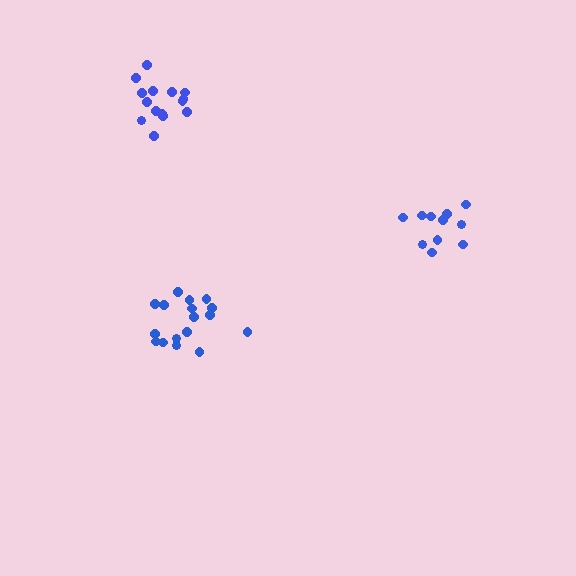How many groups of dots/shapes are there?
There are 3 groups.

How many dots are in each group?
Group 1: 11 dots, Group 2: 17 dots, Group 3: 15 dots (43 total).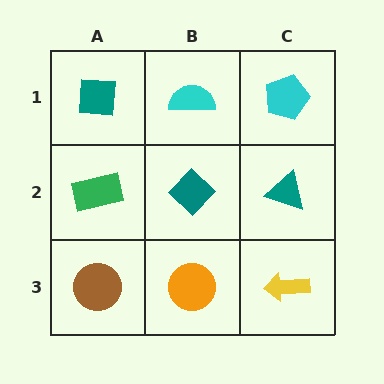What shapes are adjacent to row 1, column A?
A green rectangle (row 2, column A), a cyan semicircle (row 1, column B).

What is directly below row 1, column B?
A teal diamond.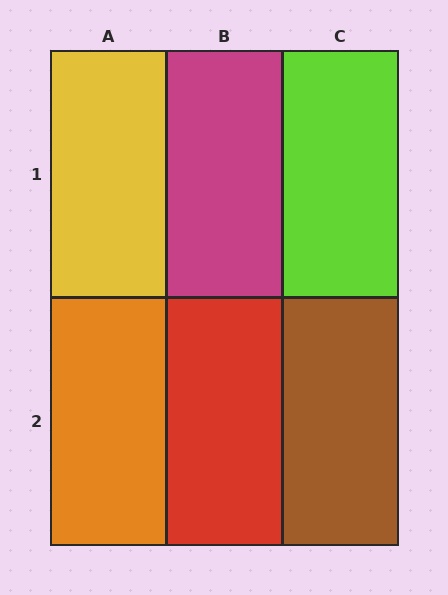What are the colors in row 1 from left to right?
Yellow, magenta, lime.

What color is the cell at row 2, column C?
Brown.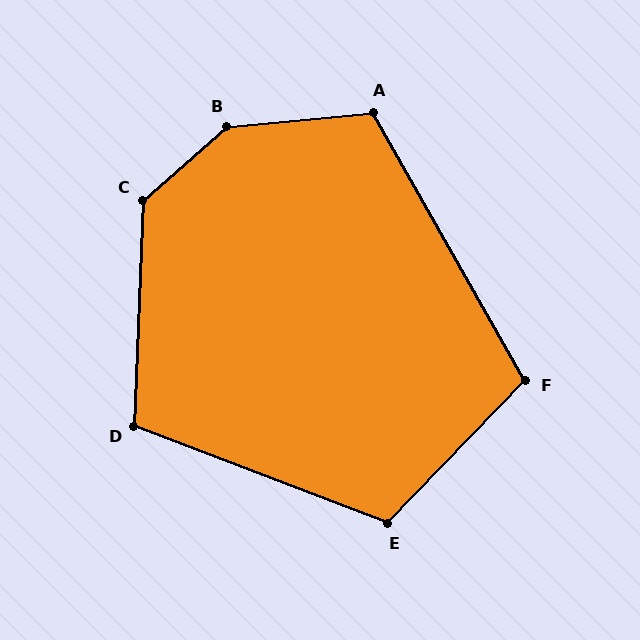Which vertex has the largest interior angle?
B, at approximately 145 degrees.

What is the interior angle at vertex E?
Approximately 113 degrees (obtuse).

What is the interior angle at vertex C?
Approximately 133 degrees (obtuse).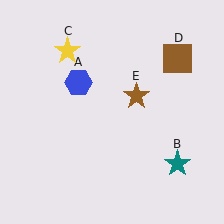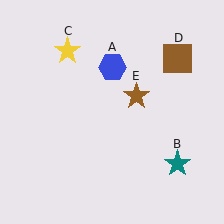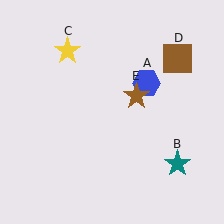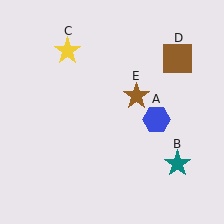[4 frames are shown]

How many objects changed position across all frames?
1 object changed position: blue hexagon (object A).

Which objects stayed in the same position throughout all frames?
Teal star (object B) and yellow star (object C) and brown square (object D) and brown star (object E) remained stationary.